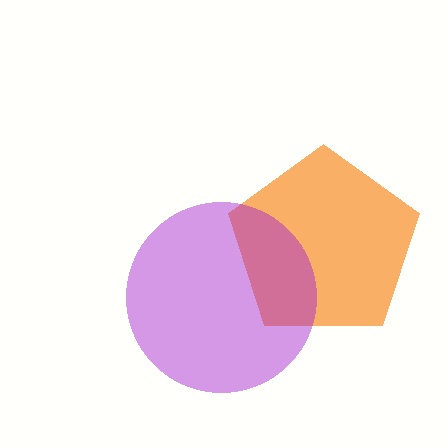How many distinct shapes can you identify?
There are 2 distinct shapes: an orange pentagon, a purple circle.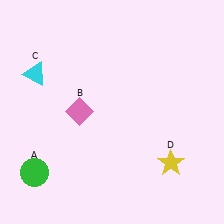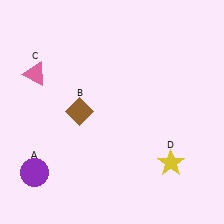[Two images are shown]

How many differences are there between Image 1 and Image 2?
There are 3 differences between the two images.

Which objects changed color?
A changed from green to purple. B changed from pink to brown. C changed from cyan to pink.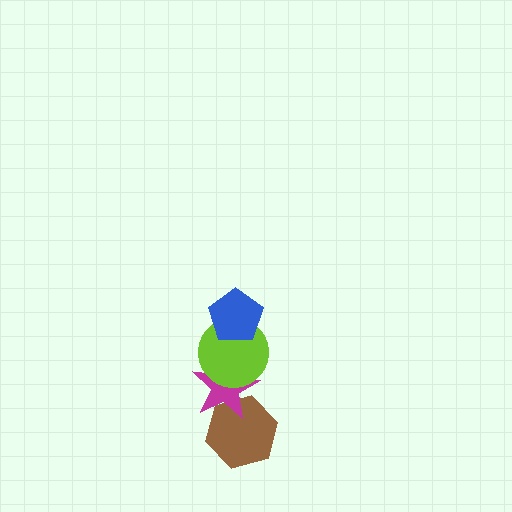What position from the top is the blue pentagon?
The blue pentagon is 1st from the top.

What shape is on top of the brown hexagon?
The magenta star is on top of the brown hexagon.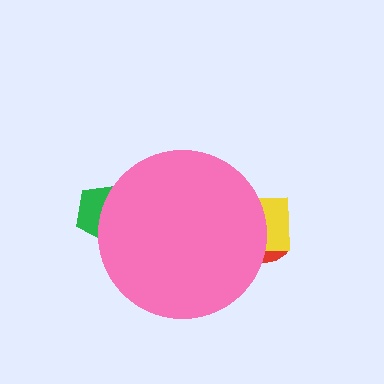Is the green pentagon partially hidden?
Yes, the green pentagon is partially hidden behind the pink circle.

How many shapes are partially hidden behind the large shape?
3 shapes are partially hidden.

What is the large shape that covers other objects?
A pink circle.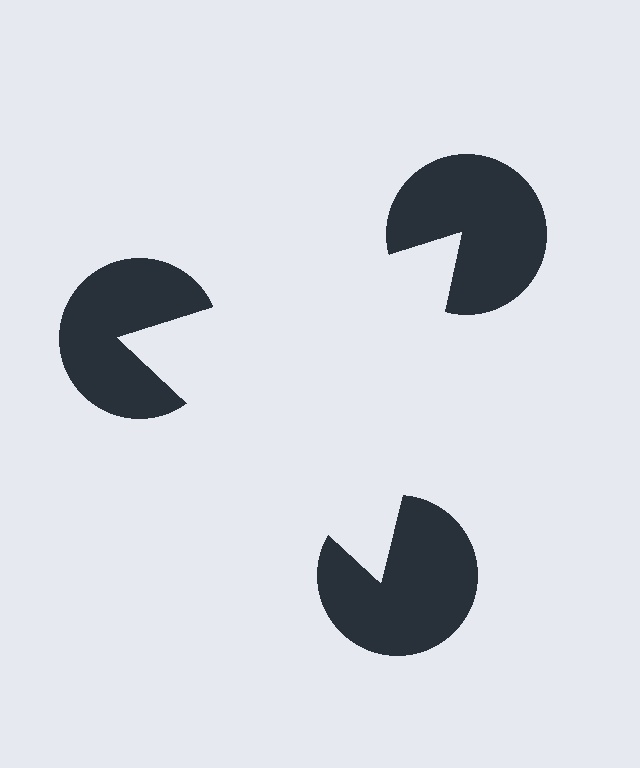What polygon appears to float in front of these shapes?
An illusory triangle — its edges are inferred from the aligned wedge cuts in the pac-man discs, not physically drawn.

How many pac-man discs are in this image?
There are 3 — one at each vertex of the illusory triangle.